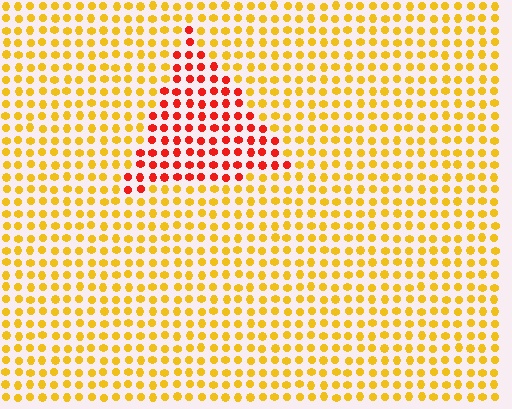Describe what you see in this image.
The image is filled with small yellow elements in a uniform arrangement. A triangle-shaped region is visible where the elements are tinted to a slightly different hue, forming a subtle color boundary.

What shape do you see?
I see a triangle.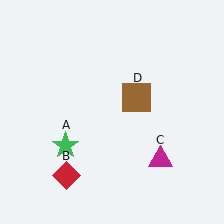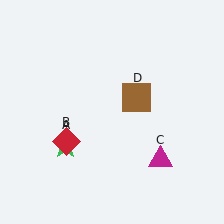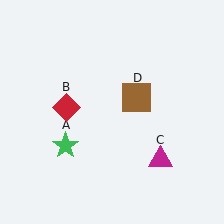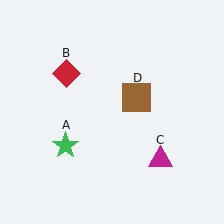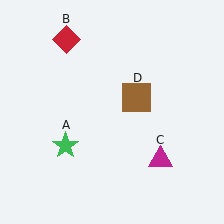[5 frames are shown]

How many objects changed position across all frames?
1 object changed position: red diamond (object B).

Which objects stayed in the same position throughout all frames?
Green star (object A) and magenta triangle (object C) and brown square (object D) remained stationary.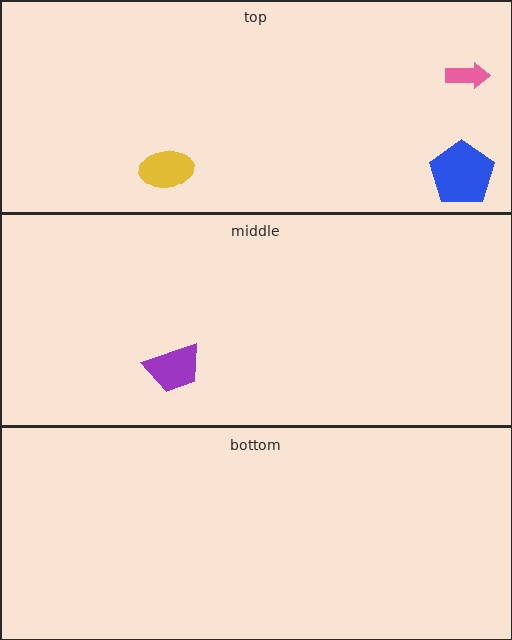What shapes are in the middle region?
The purple trapezoid.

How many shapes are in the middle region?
1.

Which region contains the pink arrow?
The top region.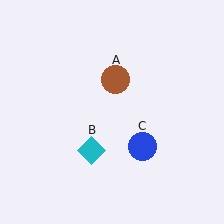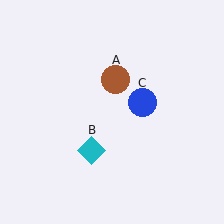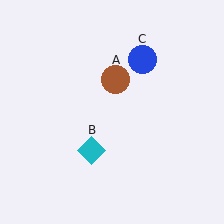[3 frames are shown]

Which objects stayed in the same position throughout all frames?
Brown circle (object A) and cyan diamond (object B) remained stationary.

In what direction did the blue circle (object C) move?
The blue circle (object C) moved up.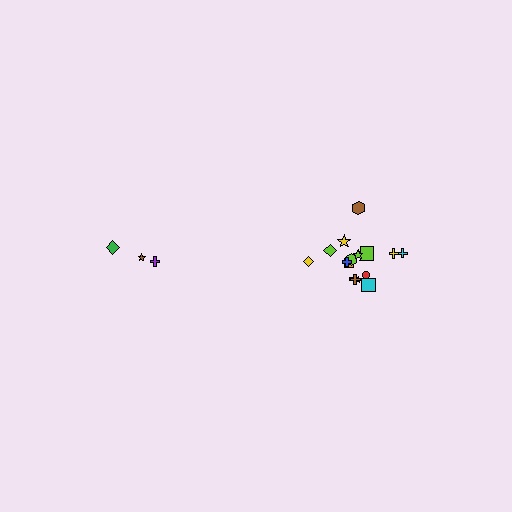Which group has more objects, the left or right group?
The right group.